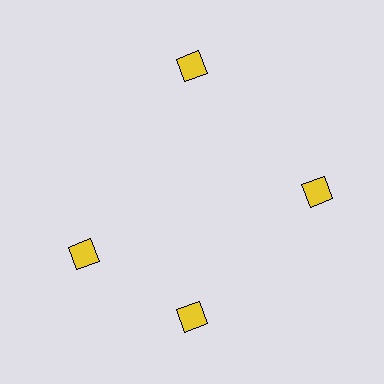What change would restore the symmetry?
The symmetry would be restored by rotating it back into even spacing with its neighbors so that all 4 diamonds sit at equal angles and equal distance from the center.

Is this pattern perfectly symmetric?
No. The 4 yellow diamonds are arranged in a ring, but one element near the 9 o'clock position is rotated out of alignment along the ring, breaking the 4-fold rotational symmetry.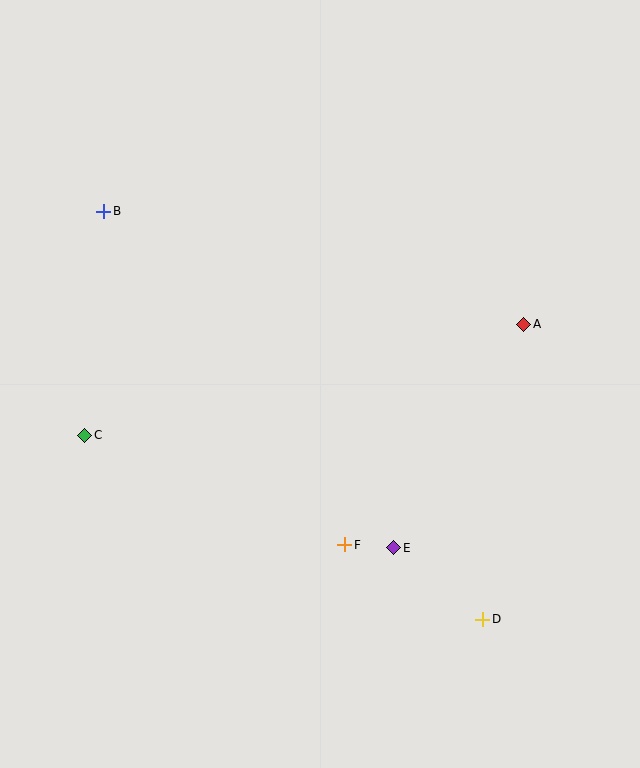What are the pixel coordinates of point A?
Point A is at (524, 324).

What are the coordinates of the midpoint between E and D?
The midpoint between E and D is at (438, 584).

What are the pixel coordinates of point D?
Point D is at (483, 619).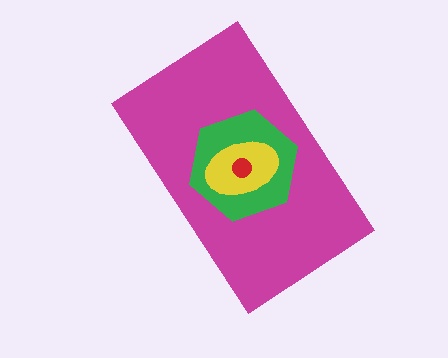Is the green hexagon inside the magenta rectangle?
Yes.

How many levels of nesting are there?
4.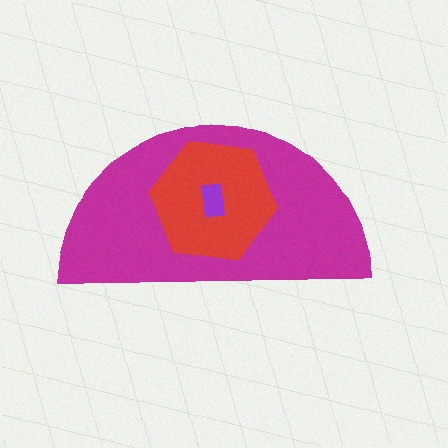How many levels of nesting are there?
3.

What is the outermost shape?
The magenta semicircle.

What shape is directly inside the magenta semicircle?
The red hexagon.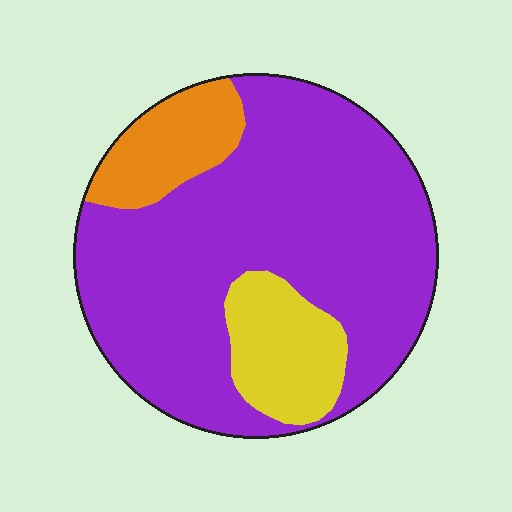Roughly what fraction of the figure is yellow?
Yellow takes up about one eighth (1/8) of the figure.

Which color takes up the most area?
Purple, at roughly 75%.